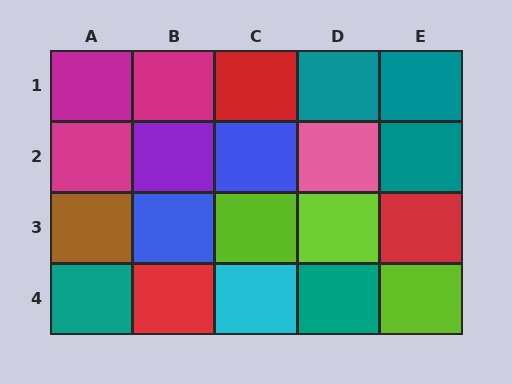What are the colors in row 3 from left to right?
Brown, blue, lime, lime, red.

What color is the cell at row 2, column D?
Pink.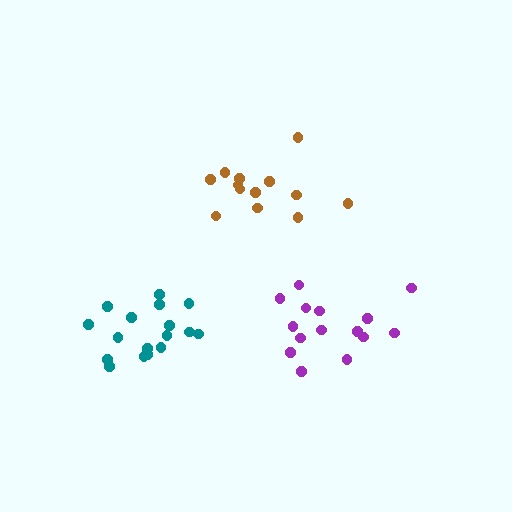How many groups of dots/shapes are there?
There are 3 groups.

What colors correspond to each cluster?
The clusters are colored: purple, brown, teal.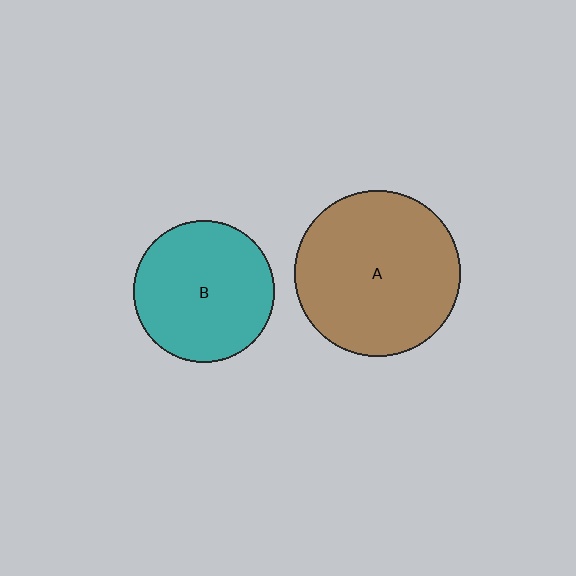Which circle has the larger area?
Circle A (brown).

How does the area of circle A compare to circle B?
Approximately 1.4 times.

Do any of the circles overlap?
No, none of the circles overlap.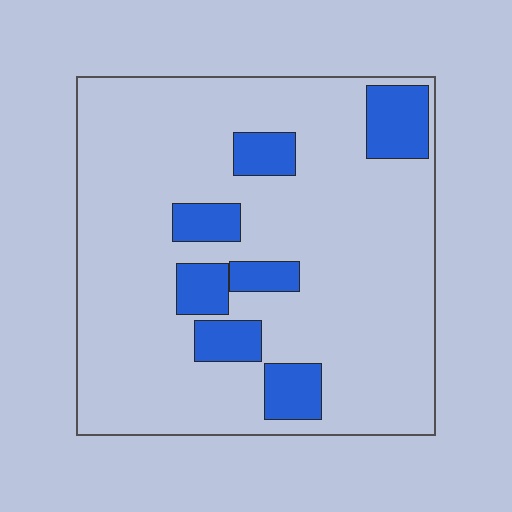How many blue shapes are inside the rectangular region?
7.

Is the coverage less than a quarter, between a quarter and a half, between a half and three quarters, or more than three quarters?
Less than a quarter.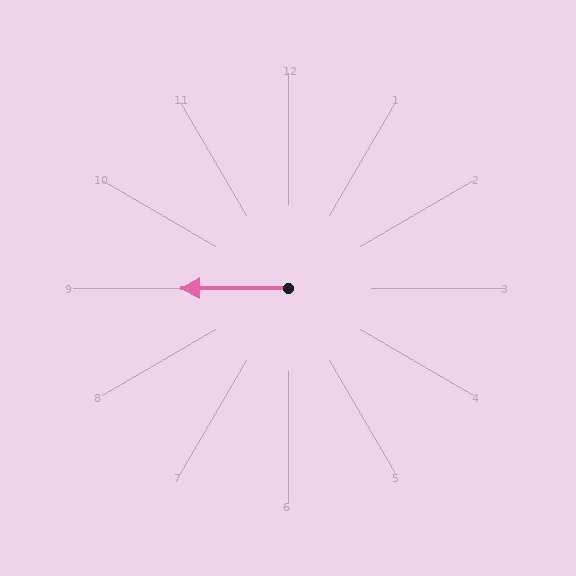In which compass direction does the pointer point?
West.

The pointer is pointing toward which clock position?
Roughly 9 o'clock.